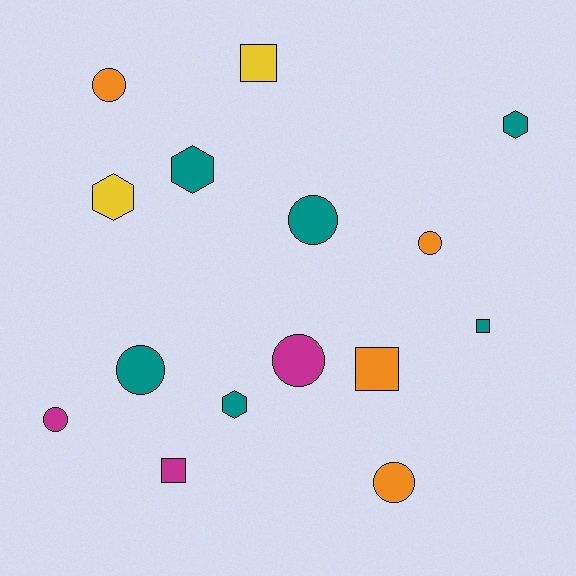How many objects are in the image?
There are 15 objects.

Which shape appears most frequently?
Circle, with 7 objects.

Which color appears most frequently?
Teal, with 6 objects.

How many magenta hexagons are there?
There are no magenta hexagons.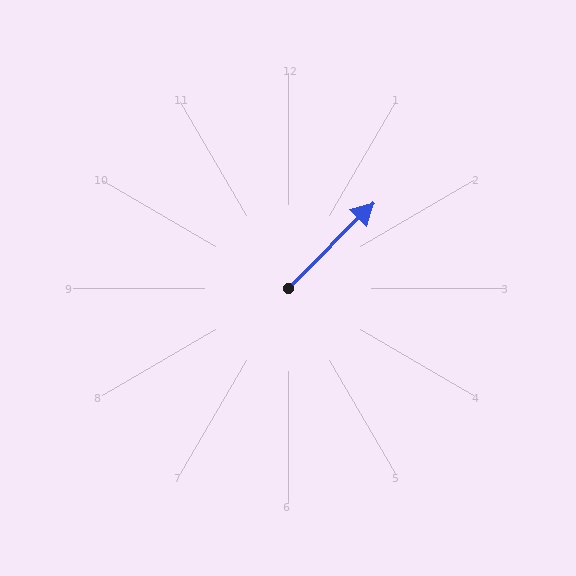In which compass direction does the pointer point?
Northeast.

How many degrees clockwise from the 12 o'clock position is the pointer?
Approximately 45 degrees.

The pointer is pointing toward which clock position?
Roughly 2 o'clock.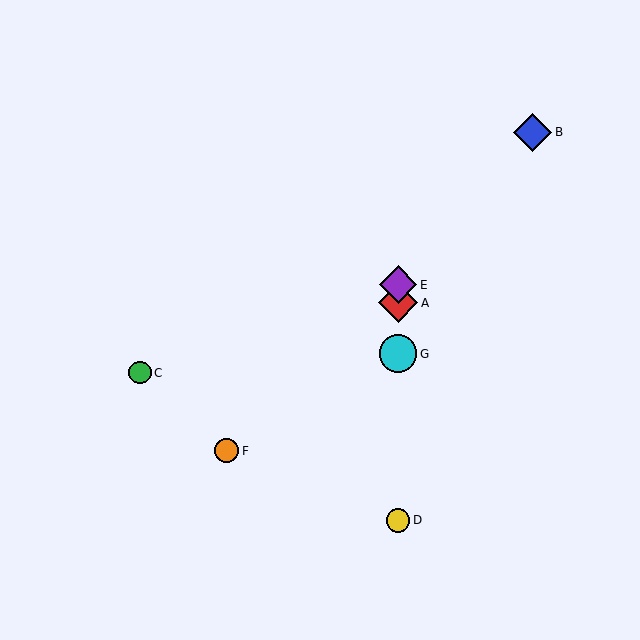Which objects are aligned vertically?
Objects A, D, E, G are aligned vertically.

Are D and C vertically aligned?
No, D is at x≈398 and C is at x≈140.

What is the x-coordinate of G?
Object G is at x≈398.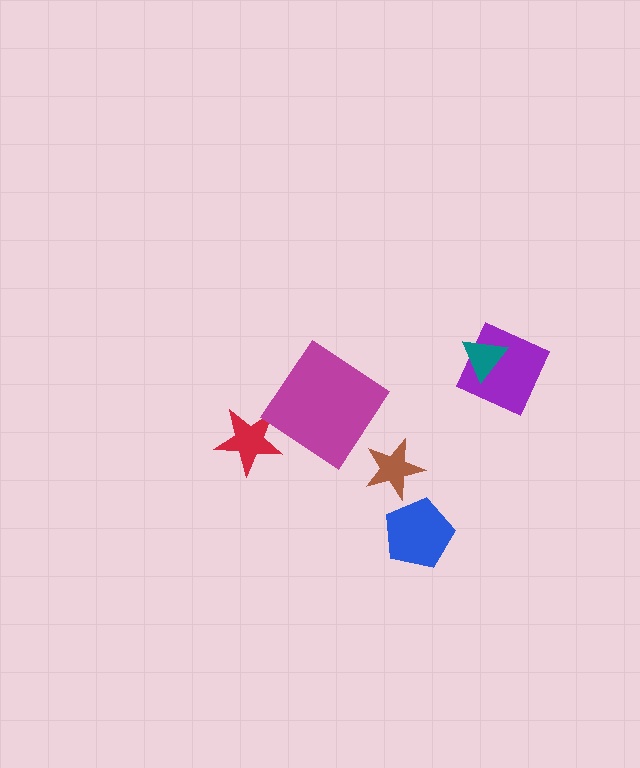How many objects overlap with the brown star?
0 objects overlap with the brown star.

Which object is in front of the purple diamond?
The teal triangle is in front of the purple diamond.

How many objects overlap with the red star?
0 objects overlap with the red star.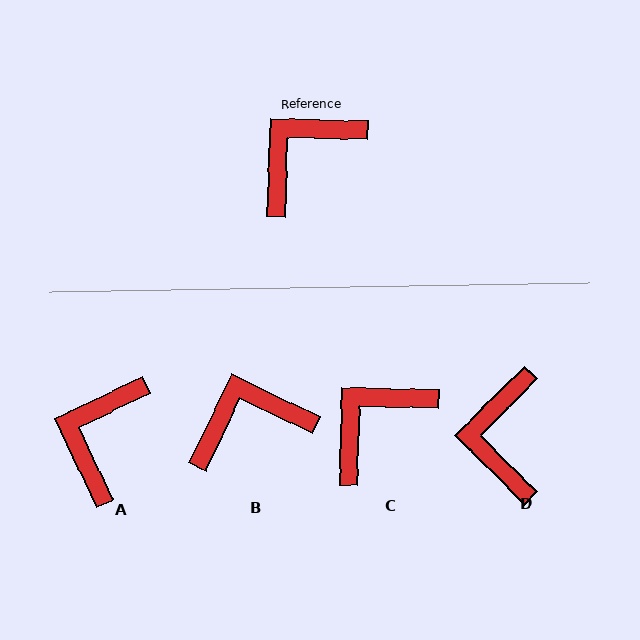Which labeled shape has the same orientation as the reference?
C.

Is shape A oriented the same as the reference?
No, it is off by about 27 degrees.